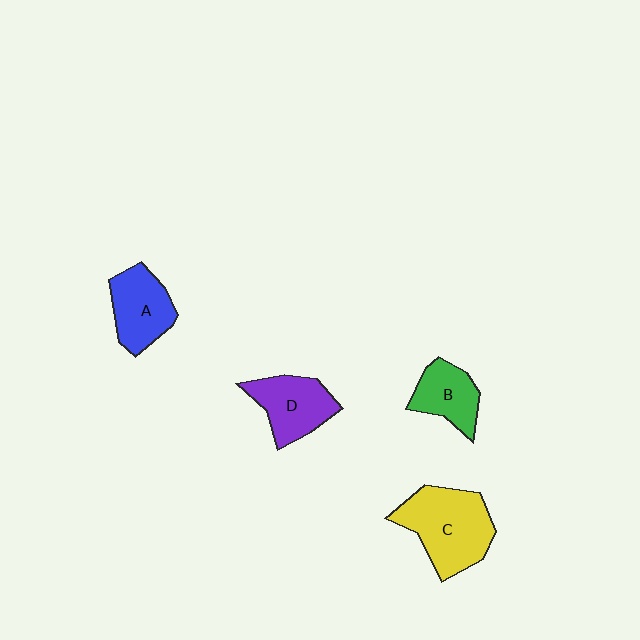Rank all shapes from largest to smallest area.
From largest to smallest: C (yellow), D (purple), A (blue), B (green).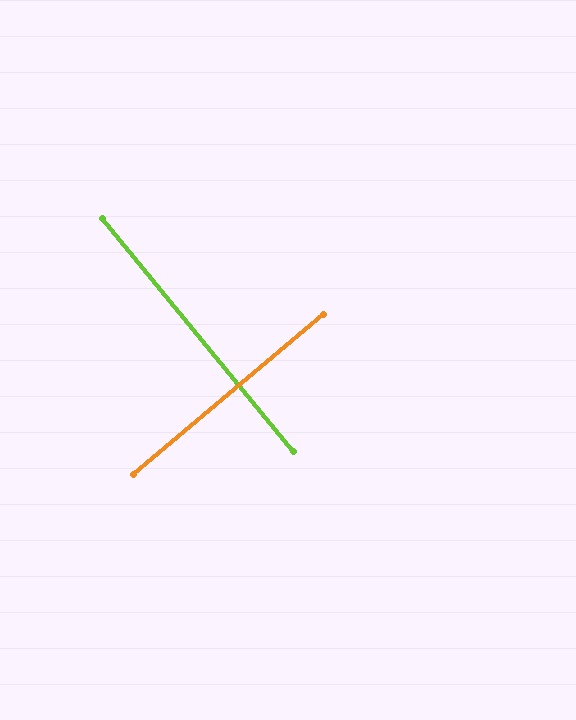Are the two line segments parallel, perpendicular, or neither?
Perpendicular — they meet at approximately 89°.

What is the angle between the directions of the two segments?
Approximately 89 degrees.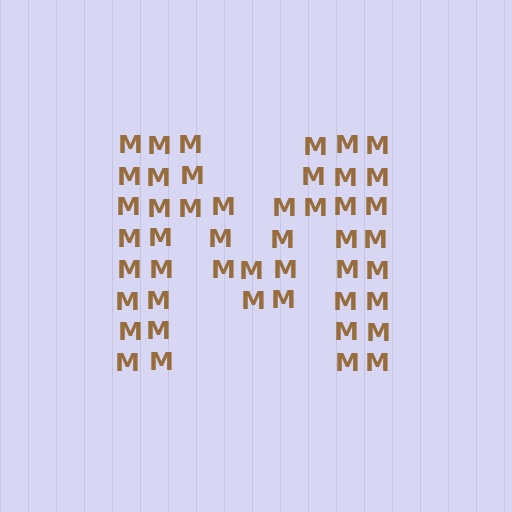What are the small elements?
The small elements are letter M's.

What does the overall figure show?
The overall figure shows the letter M.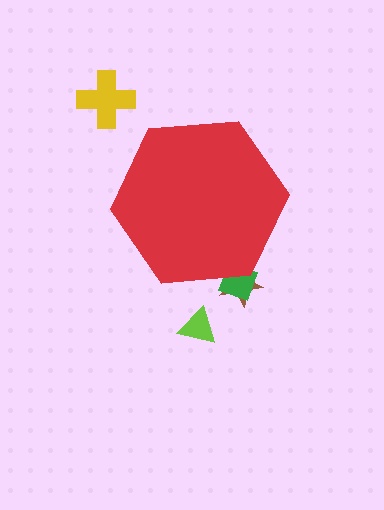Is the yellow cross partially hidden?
No, the yellow cross is fully visible.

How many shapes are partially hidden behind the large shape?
2 shapes are partially hidden.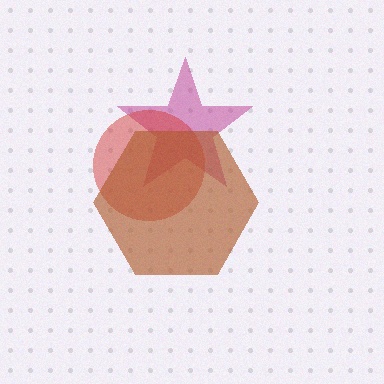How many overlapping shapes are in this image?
There are 3 overlapping shapes in the image.